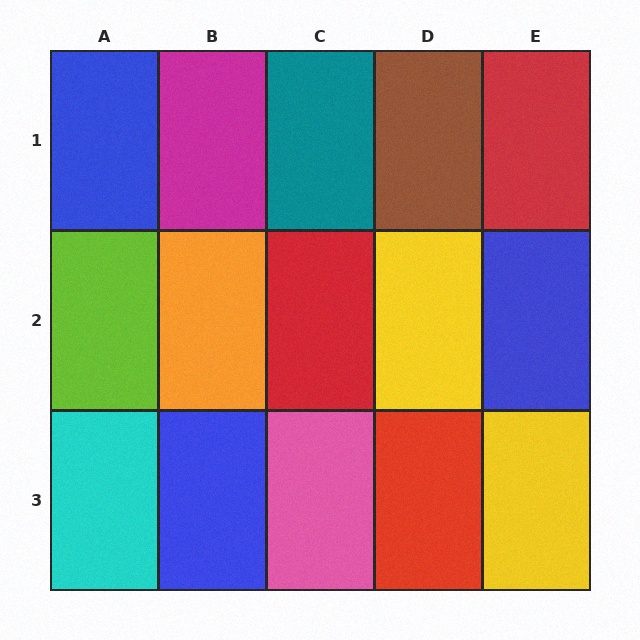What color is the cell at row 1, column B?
Magenta.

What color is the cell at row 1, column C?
Teal.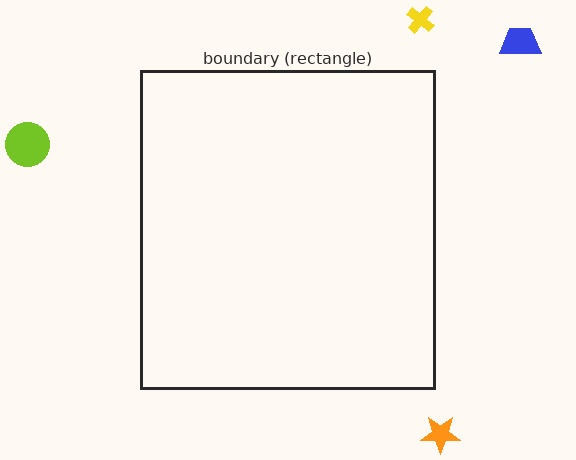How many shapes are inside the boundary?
0 inside, 4 outside.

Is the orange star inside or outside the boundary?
Outside.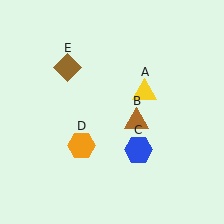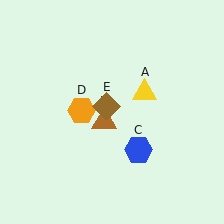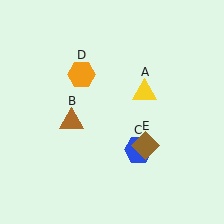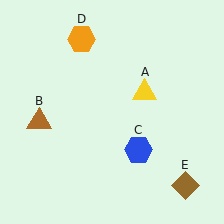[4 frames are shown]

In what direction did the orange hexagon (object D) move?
The orange hexagon (object D) moved up.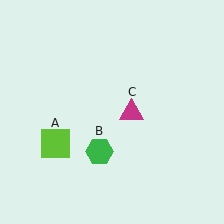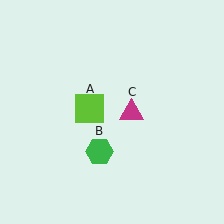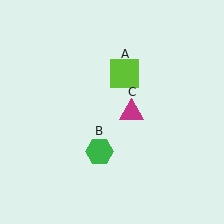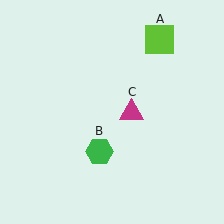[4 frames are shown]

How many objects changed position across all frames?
1 object changed position: lime square (object A).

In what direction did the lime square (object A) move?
The lime square (object A) moved up and to the right.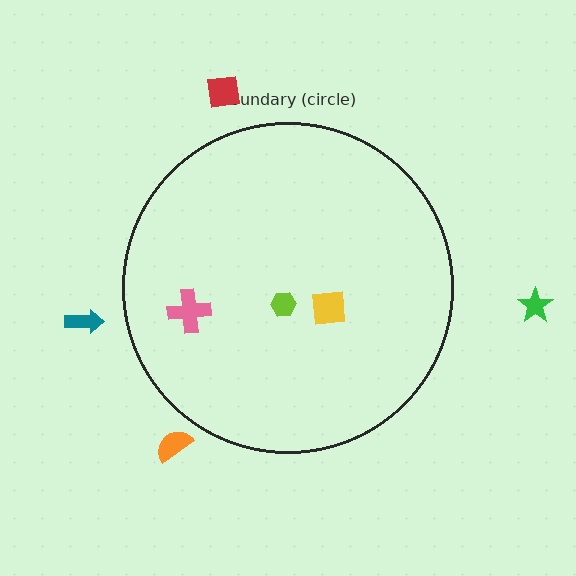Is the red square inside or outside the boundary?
Outside.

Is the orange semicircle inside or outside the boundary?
Outside.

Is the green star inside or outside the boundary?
Outside.